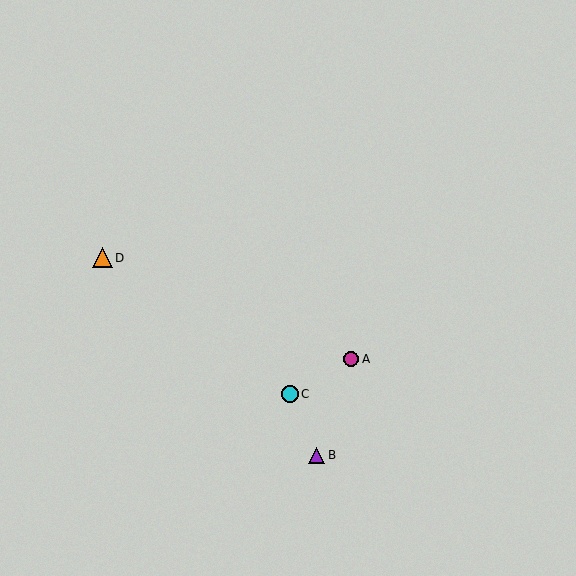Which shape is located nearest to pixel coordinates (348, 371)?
The magenta circle (labeled A) at (351, 359) is nearest to that location.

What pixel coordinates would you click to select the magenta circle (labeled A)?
Click at (351, 359) to select the magenta circle A.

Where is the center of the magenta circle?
The center of the magenta circle is at (351, 359).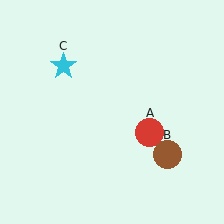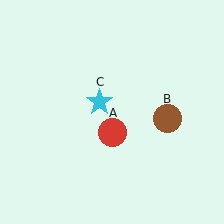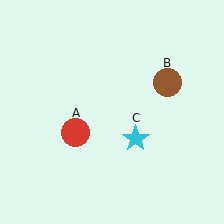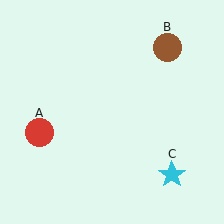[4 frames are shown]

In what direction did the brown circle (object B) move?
The brown circle (object B) moved up.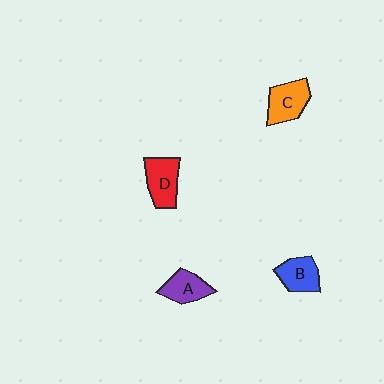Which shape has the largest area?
Shape C (orange).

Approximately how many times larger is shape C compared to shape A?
Approximately 1.2 times.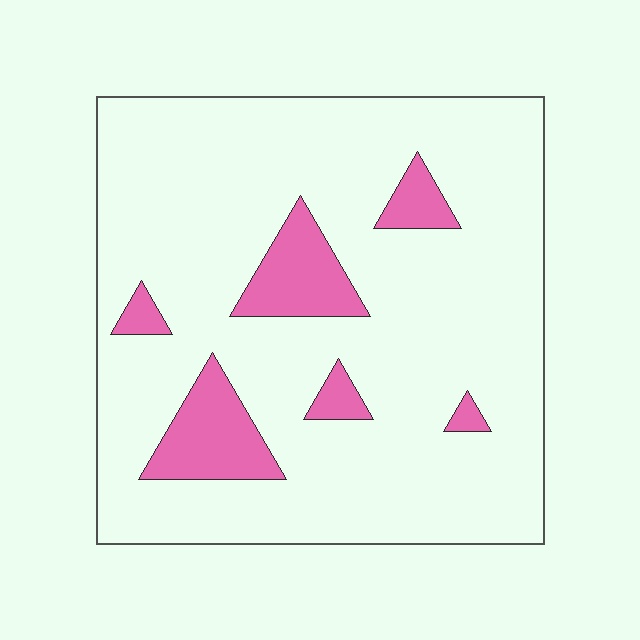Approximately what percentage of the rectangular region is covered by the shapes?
Approximately 15%.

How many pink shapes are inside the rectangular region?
6.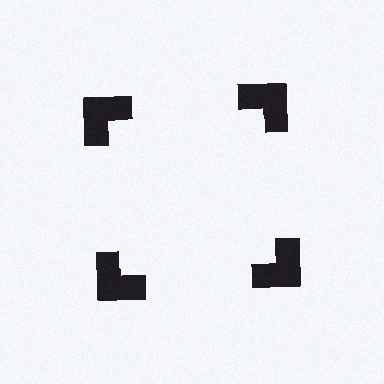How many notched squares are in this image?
There are 4 — one at each vertex of the illusory square.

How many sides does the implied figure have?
4 sides.